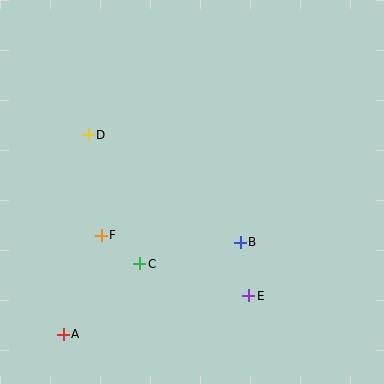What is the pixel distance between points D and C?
The distance between D and C is 139 pixels.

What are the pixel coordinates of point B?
Point B is at (240, 242).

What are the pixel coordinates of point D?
Point D is at (88, 135).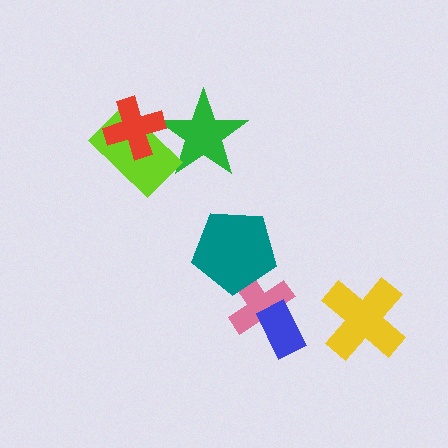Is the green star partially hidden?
Yes, it is partially covered by another shape.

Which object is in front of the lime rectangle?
The red cross is in front of the lime rectangle.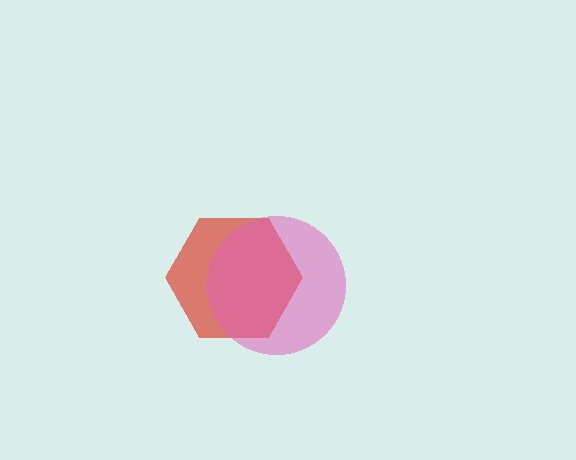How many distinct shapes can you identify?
There are 2 distinct shapes: a red hexagon, a pink circle.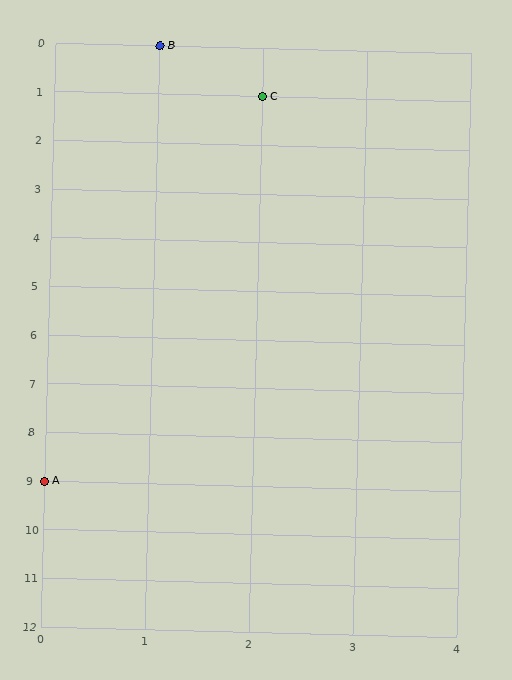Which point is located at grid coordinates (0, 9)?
Point A is at (0, 9).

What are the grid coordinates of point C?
Point C is at grid coordinates (2, 1).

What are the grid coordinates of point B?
Point B is at grid coordinates (1, 0).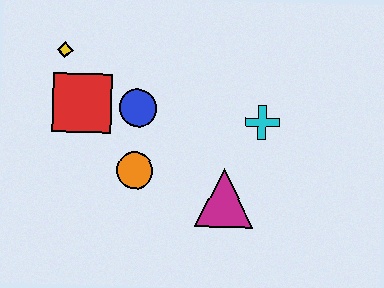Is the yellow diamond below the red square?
No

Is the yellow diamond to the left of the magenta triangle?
Yes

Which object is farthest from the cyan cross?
The yellow diamond is farthest from the cyan cross.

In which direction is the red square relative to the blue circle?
The red square is to the left of the blue circle.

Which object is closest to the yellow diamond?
The red square is closest to the yellow diamond.